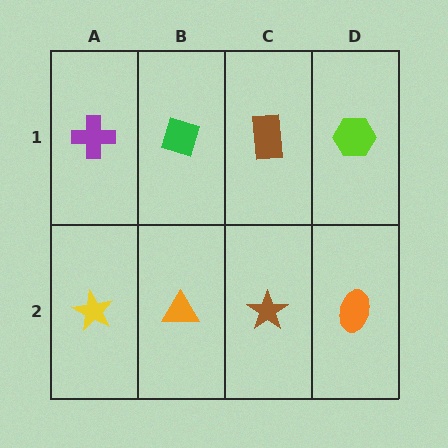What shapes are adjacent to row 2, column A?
A purple cross (row 1, column A), an orange triangle (row 2, column B).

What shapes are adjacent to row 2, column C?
A brown rectangle (row 1, column C), an orange triangle (row 2, column B), an orange ellipse (row 2, column D).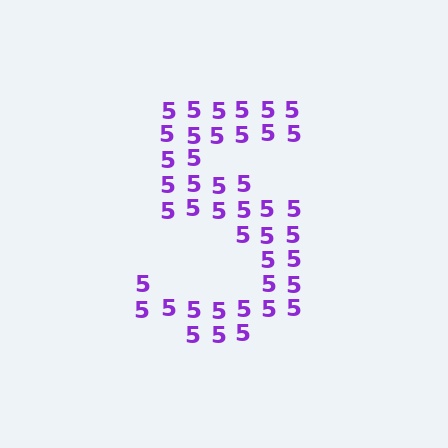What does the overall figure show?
The overall figure shows the digit 5.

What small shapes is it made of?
It is made of small digit 5's.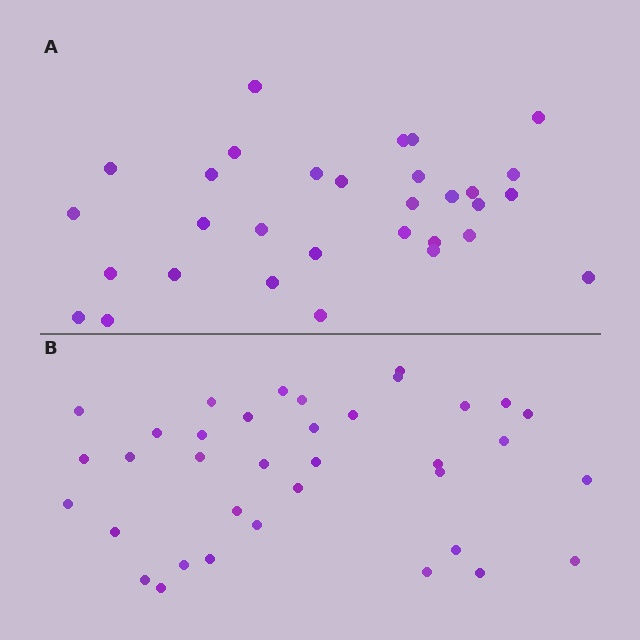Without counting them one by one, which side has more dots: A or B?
Region B (the bottom region) has more dots.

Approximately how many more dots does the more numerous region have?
Region B has about 5 more dots than region A.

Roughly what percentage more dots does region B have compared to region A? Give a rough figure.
About 15% more.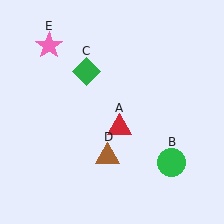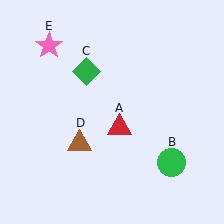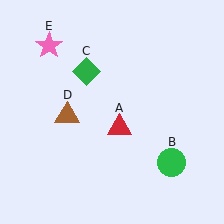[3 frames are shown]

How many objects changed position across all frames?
1 object changed position: brown triangle (object D).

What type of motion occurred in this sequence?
The brown triangle (object D) rotated clockwise around the center of the scene.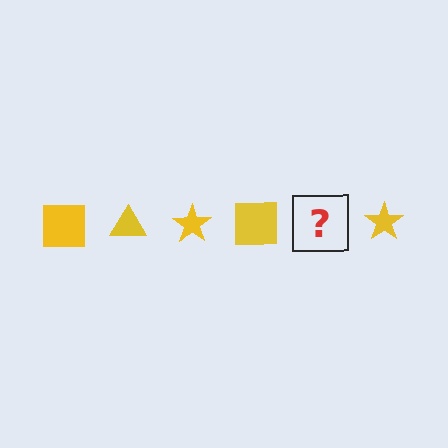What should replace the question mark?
The question mark should be replaced with a yellow triangle.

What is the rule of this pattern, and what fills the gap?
The rule is that the pattern cycles through square, triangle, star shapes in yellow. The gap should be filled with a yellow triangle.